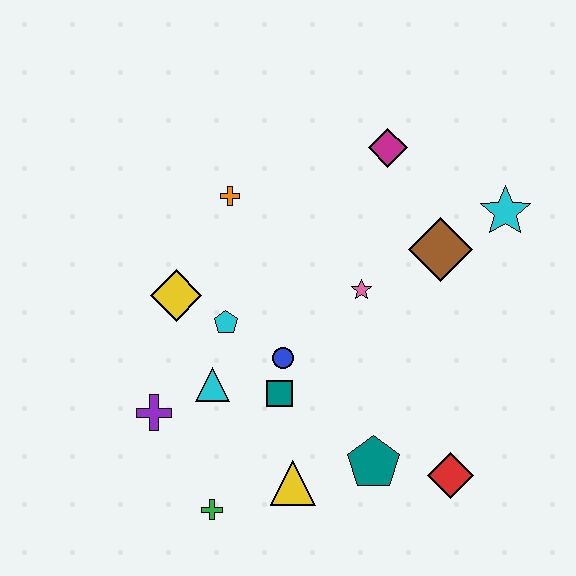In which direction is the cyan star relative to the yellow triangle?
The cyan star is above the yellow triangle.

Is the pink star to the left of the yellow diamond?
No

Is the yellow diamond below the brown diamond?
Yes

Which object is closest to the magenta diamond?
The brown diamond is closest to the magenta diamond.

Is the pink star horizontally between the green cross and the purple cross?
No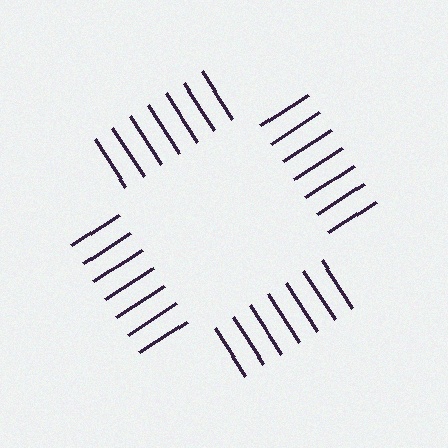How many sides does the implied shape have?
4 sides — the line-ends trace a square.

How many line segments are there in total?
28 — 7 along each of the 4 edges.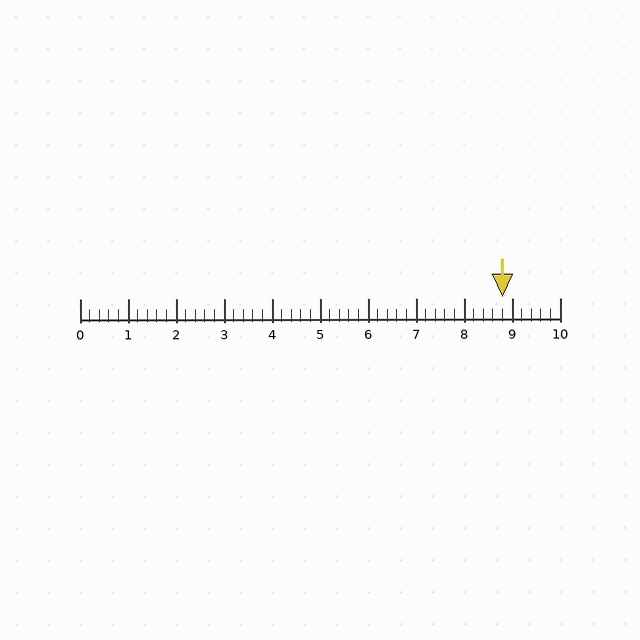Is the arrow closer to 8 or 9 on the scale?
The arrow is closer to 9.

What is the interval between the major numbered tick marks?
The major tick marks are spaced 1 units apart.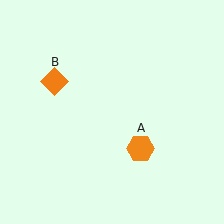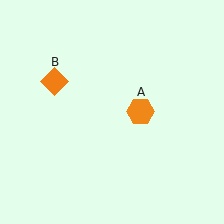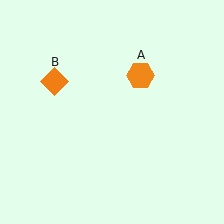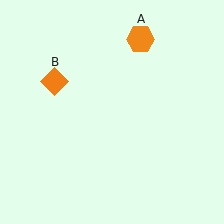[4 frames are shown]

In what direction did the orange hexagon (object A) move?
The orange hexagon (object A) moved up.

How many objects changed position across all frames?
1 object changed position: orange hexagon (object A).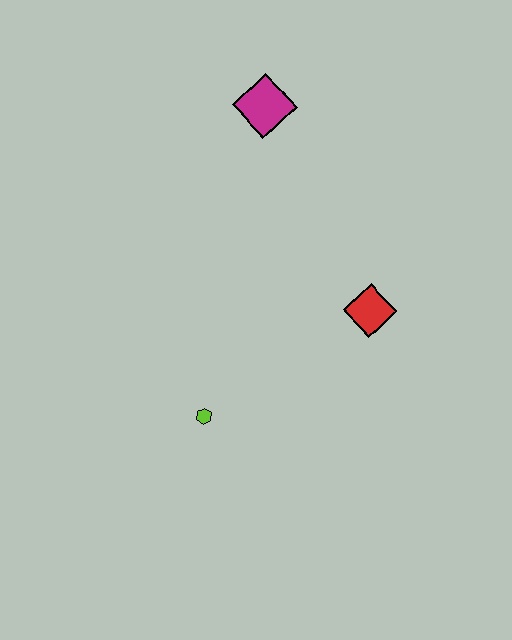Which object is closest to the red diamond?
The lime hexagon is closest to the red diamond.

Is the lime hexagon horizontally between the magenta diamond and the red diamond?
No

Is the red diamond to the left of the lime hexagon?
No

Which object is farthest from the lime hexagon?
The magenta diamond is farthest from the lime hexagon.